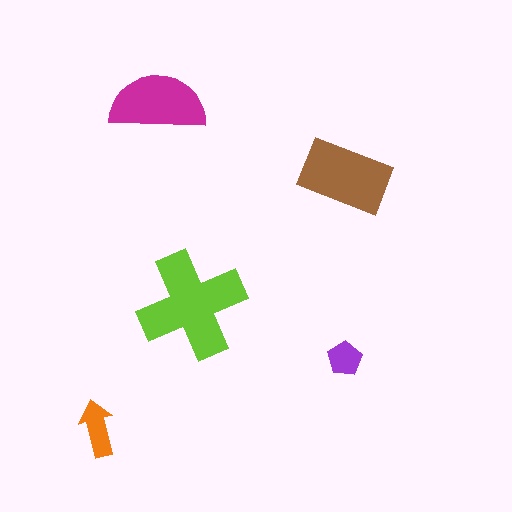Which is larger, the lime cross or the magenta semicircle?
The lime cross.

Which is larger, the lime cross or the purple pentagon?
The lime cross.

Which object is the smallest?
The purple pentagon.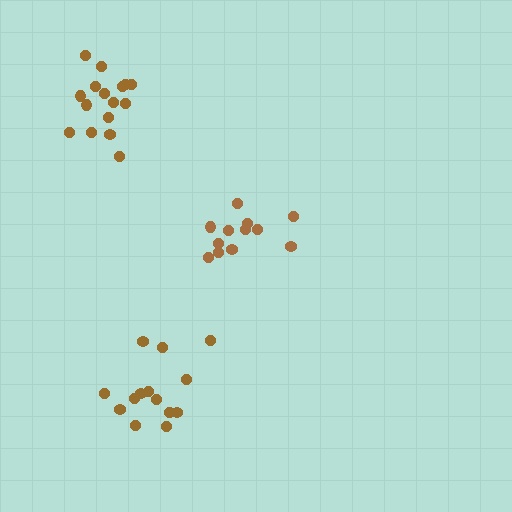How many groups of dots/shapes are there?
There are 3 groups.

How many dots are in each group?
Group 1: 12 dots, Group 2: 14 dots, Group 3: 16 dots (42 total).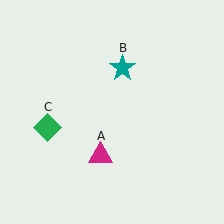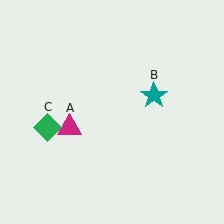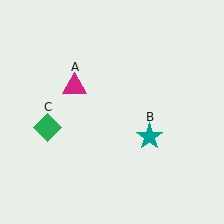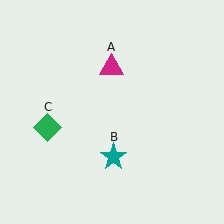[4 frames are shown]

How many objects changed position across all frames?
2 objects changed position: magenta triangle (object A), teal star (object B).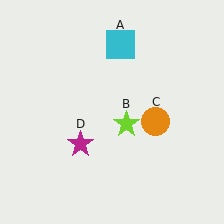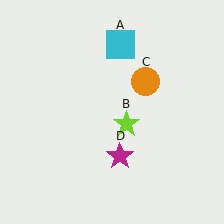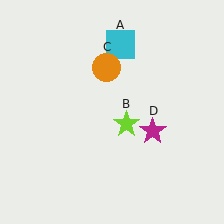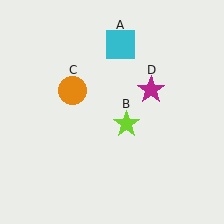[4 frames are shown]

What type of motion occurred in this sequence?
The orange circle (object C), magenta star (object D) rotated counterclockwise around the center of the scene.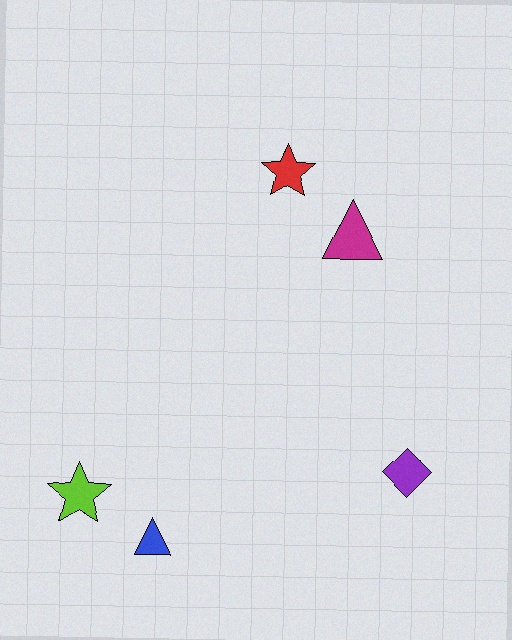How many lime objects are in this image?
There is 1 lime object.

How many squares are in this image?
There are no squares.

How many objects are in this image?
There are 5 objects.